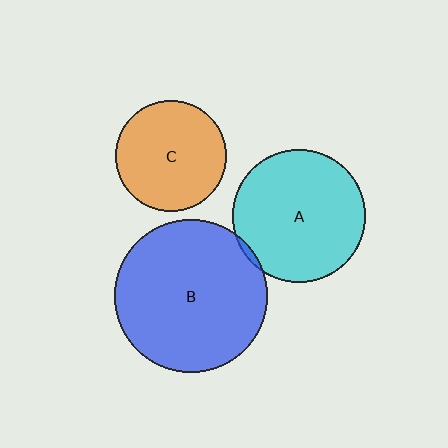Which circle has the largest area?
Circle B (blue).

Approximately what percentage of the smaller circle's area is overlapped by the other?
Approximately 5%.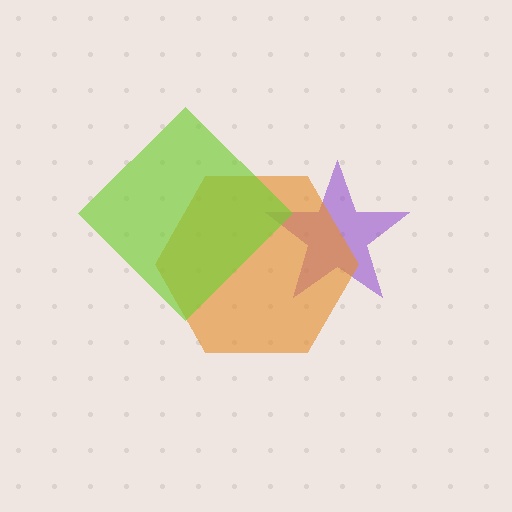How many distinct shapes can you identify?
There are 3 distinct shapes: a purple star, an orange hexagon, a lime diamond.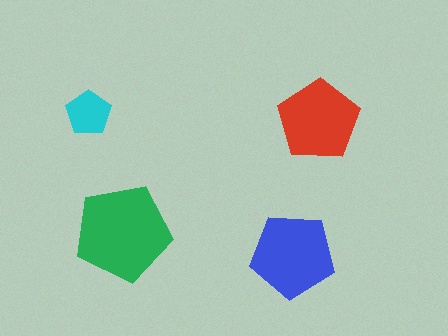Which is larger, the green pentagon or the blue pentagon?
The green one.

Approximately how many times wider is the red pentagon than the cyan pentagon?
About 2 times wider.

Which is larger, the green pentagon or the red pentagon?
The green one.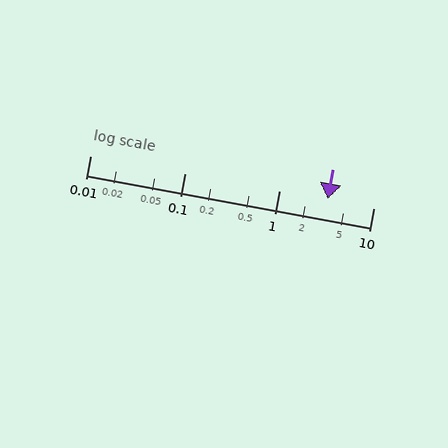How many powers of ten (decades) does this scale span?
The scale spans 3 decades, from 0.01 to 10.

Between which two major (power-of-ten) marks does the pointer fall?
The pointer is between 1 and 10.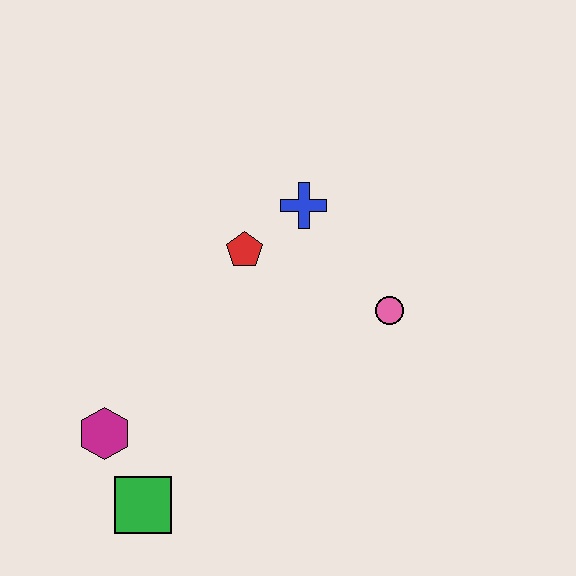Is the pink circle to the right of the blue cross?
Yes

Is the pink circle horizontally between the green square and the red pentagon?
No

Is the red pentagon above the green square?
Yes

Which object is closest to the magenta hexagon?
The green square is closest to the magenta hexagon.